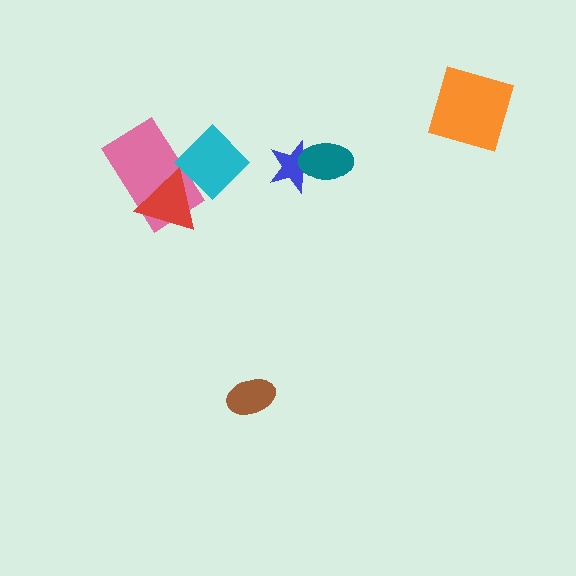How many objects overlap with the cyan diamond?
2 objects overlap with the cyan diamond.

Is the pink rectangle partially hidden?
Yes, it is partially covered by another shape.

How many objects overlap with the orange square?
0 objects overlap with the orange square.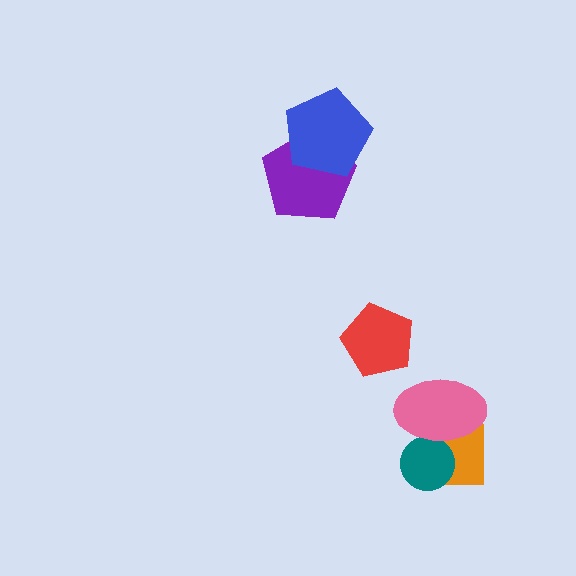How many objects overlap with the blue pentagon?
1 object overlaps with the blue pentagon.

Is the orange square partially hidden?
Yes, it is partially covered by another shape.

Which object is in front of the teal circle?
The pink ellipse is in front of the teal circle.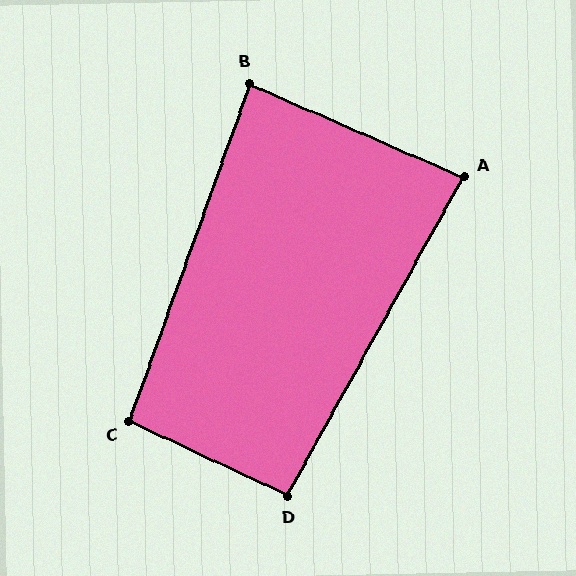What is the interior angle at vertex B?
Approximately 86 degrees (approximately right).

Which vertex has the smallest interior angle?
A, at approximately 85 degrees.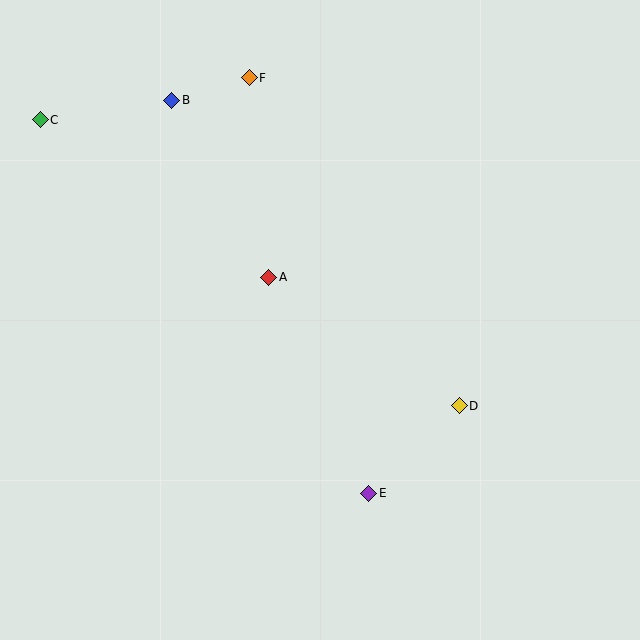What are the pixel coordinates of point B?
Point B is at (172, 100).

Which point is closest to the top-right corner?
Point F is closest to the top-right corner.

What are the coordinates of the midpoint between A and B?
The midpoint between A and B is at (220, 189).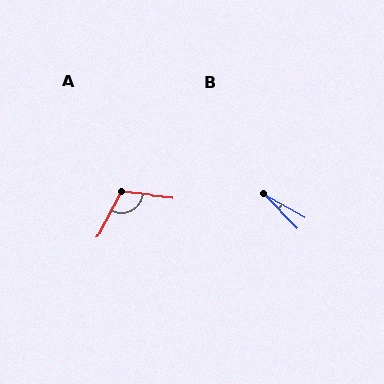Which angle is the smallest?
B, at approximately 16 degrees.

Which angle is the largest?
A, at approximately 112 degrees.